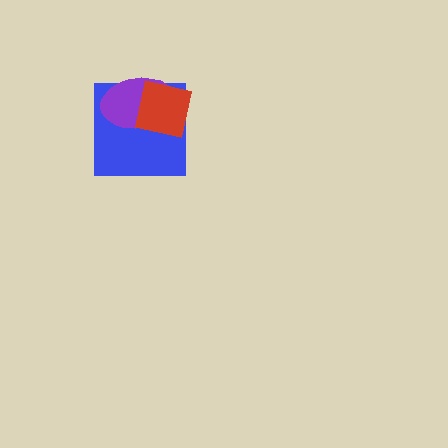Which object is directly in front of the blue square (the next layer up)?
The purple ellipse is directly in front of the blue square.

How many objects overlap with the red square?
2 objects overlap with the red square.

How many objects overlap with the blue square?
2 objects overlap with the blue square.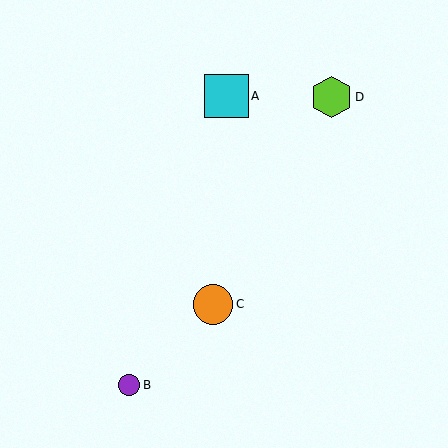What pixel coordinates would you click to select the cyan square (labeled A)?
Click at (227, 96) to select the cyan square A.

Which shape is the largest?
The cyan square (labeled A) is the largest.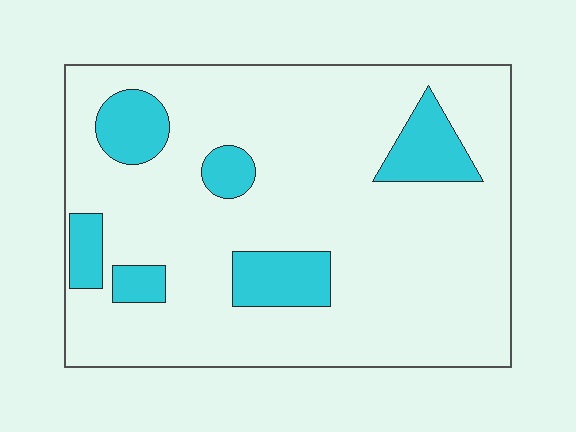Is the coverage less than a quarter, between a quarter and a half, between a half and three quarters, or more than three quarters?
Less than a quarter.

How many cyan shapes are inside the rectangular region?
6.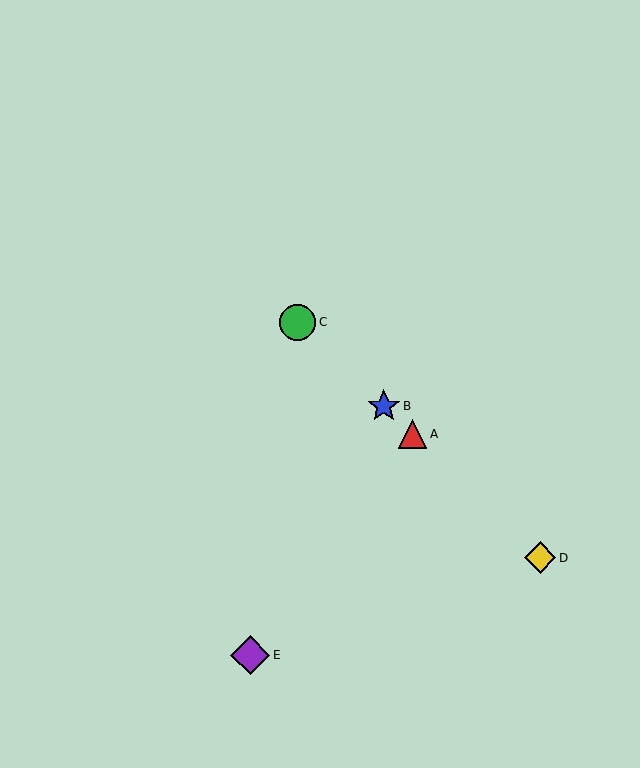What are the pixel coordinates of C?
Object C is at (298, 322).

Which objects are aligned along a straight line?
Objects A, B, C, D are aligned along a straight line.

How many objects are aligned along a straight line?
4 objects (A, B, C, D) are aligned along a straight line.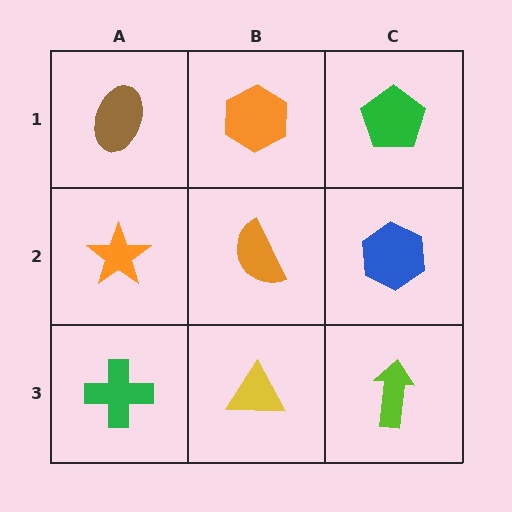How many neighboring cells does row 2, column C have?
3.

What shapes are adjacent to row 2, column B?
An orange hexagon (row 1, column B), a yellow triangle (row 3, column B), an orange star (row 2, column A), a blue hexagon (row 2, column C).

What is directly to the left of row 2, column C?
An orange semicircle.